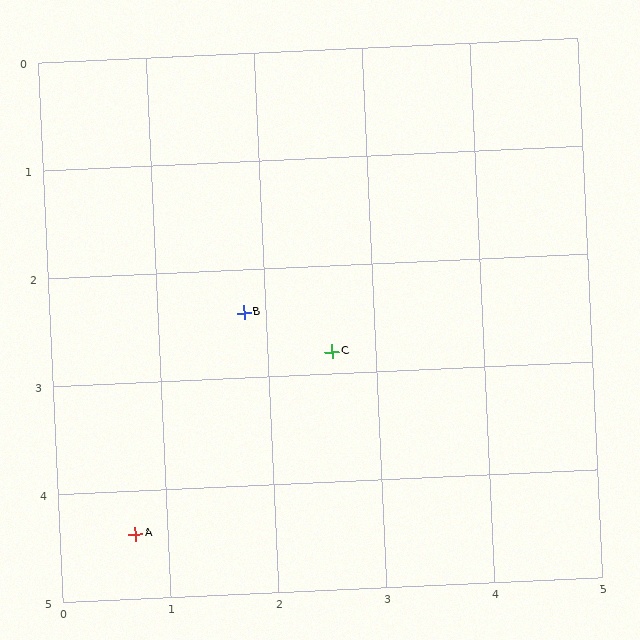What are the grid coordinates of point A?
Point A is at approximately (0.7, 4.4).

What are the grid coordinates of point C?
Point C is at approximately (2.6, 2.8).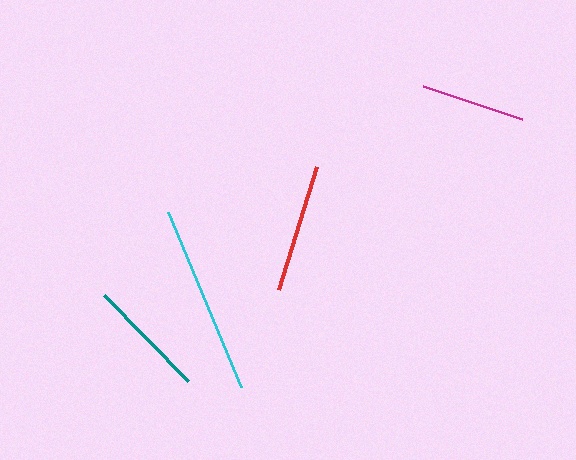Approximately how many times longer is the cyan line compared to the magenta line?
The cyan line is approximately 1.8 times the length of the magenta line.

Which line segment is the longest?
The cyan line is the longest at approximately 190 pixels.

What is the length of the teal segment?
The teal segment is approximately 120 pixels long.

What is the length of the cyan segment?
The cyan segment is approximately 190 pixels long.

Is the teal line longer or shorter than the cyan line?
The cyan line is longer than the teal line.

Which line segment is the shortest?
The magenta line is the shortest at approximately 104 pixels.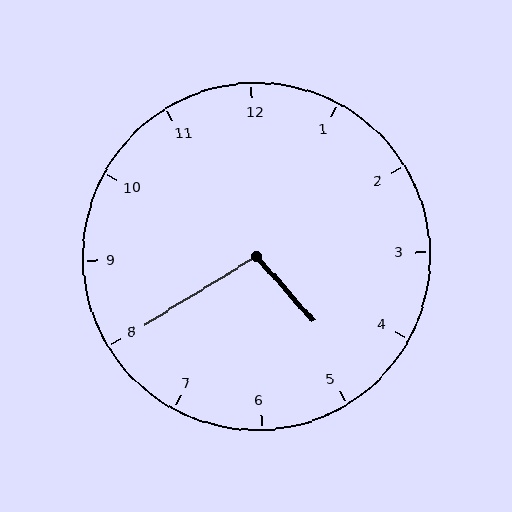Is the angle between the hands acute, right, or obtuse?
It is obtuse.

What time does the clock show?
4:40.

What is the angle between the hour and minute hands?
Approximately 100 degrees.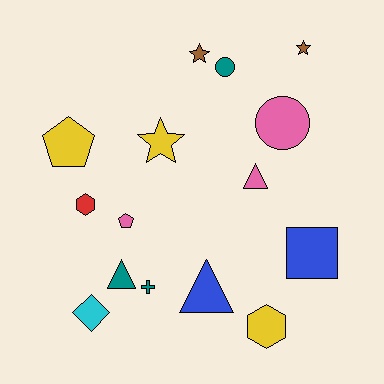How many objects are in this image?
There are 15 objects.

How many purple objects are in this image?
There are no purple objects.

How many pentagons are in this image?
There are 2 pentagons.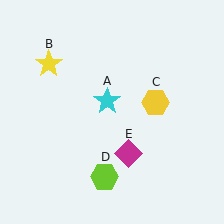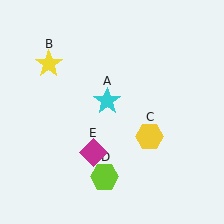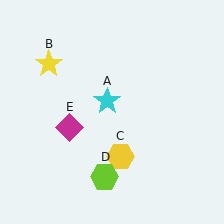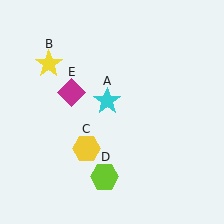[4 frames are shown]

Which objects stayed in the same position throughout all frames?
Cyan star (object A) and yellow star (object B) and lime hexagon (object D) remained stationary.